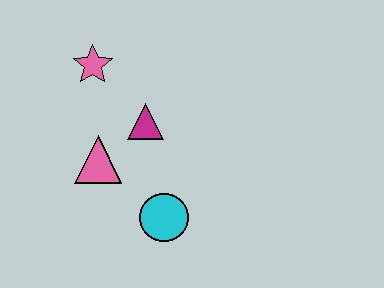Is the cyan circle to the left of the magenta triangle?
No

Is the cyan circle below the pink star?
Yes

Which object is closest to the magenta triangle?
The pink triangle is closest to the magenta triangle.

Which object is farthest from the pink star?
The cyan circle is farthest from the pink star.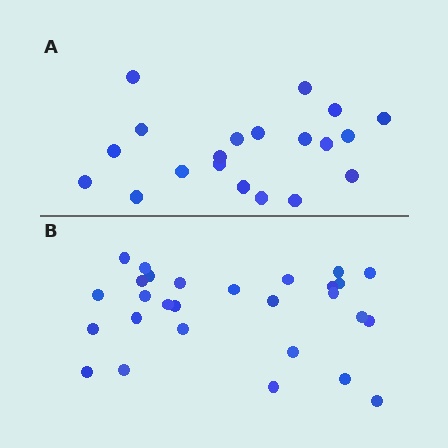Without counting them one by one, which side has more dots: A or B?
Region B (the bottom region) has more dots.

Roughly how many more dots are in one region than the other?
Region B has roughly 8 or so more dots than region A.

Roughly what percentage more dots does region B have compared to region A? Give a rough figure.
About 40% more.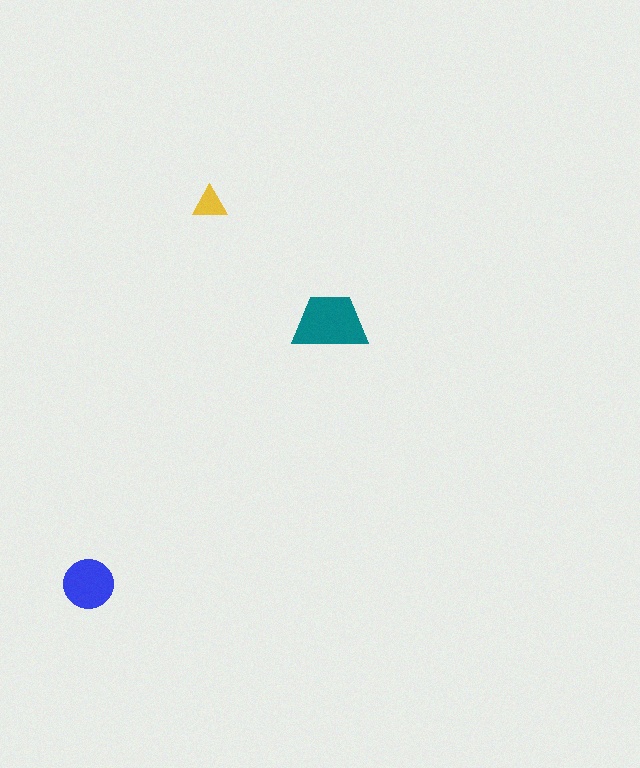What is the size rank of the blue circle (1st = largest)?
2nd.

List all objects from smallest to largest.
The yellow triangle, the blue circle, the teal trapezoid.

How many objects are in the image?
There are 3 objects in the image.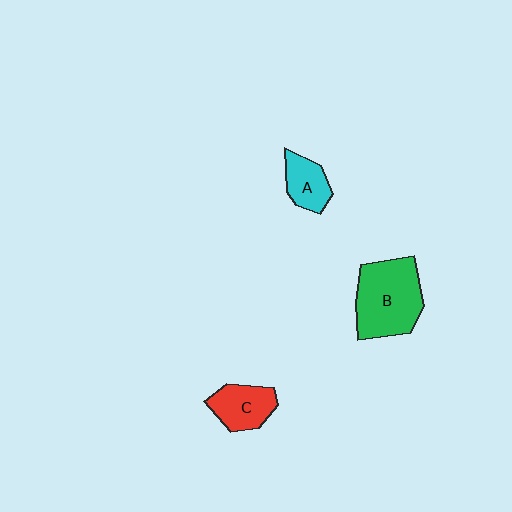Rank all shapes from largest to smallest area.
From largest to smallest: B (green), C (red), A (cyan).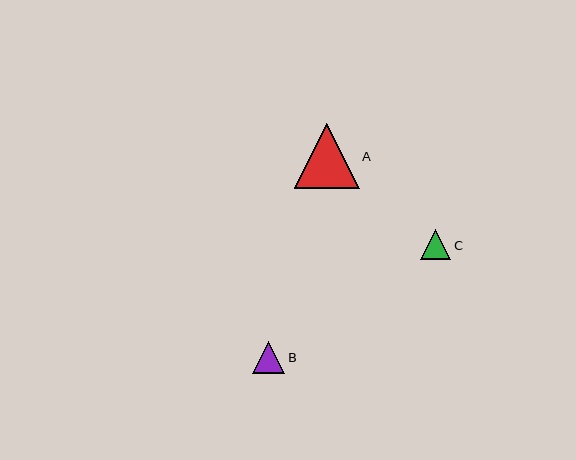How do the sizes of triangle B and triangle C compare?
Triangle B and triangle C are approximately the same size.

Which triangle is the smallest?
Triangle C is the smallest with a size of approximately 30 pixels.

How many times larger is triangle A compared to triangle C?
Triangle A is approximately 2.2 times the size of triangle C.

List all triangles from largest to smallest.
From largest to smallest: A, B, C.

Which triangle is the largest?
Triangle A is the largest with a size of approximately 65 pixels.